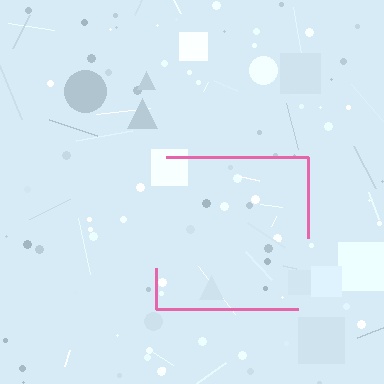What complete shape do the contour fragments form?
The contour fragments form a square.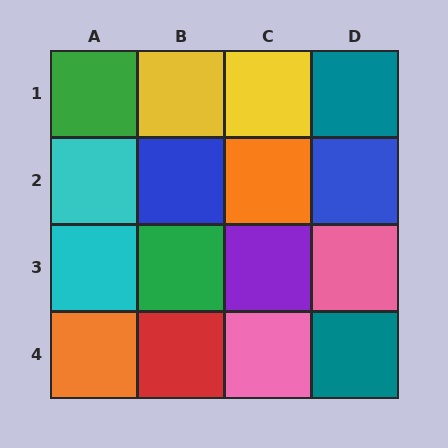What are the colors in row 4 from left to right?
Orange, red, pink, teal.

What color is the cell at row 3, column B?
Green.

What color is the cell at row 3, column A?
Cyan.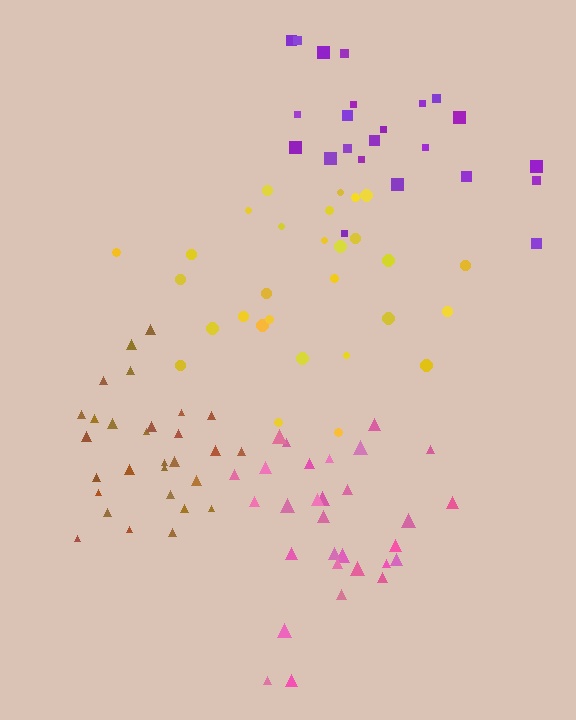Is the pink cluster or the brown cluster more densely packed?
Brown.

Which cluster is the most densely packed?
Brown.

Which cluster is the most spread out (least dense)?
Purple.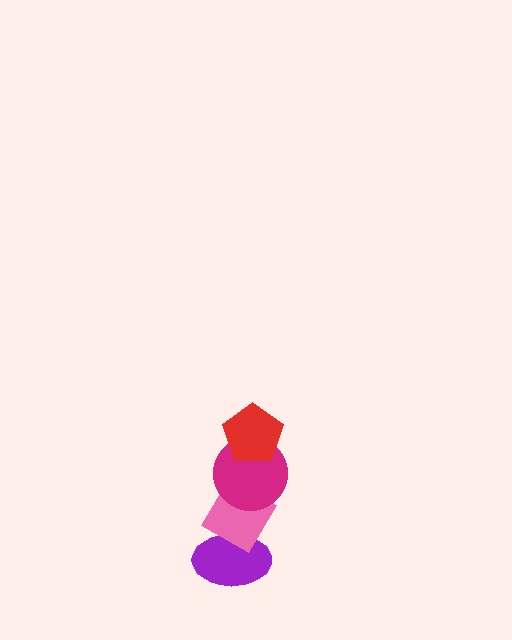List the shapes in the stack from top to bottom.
From top to bottom: the red pentagon, the magenta circle, the pink diamond, the purple ellipse.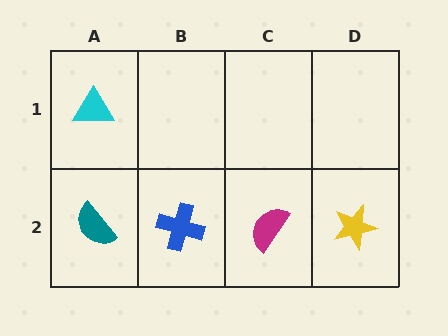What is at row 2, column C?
A magenta semicircle.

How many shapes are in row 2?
4 shapes.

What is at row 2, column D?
A yellow star.